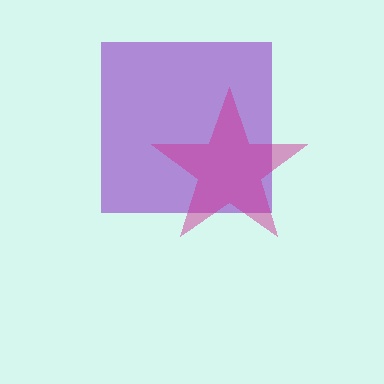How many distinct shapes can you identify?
There are 2 distinct shapes: a purple square, a magenta star.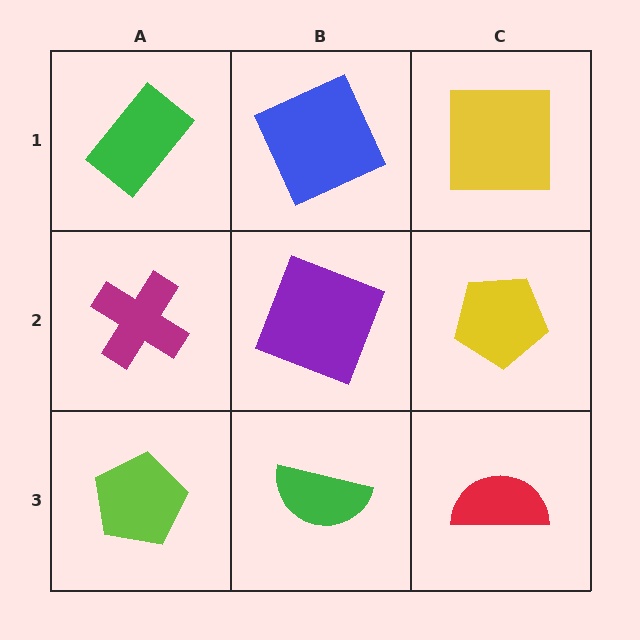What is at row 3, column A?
A lime pentagon.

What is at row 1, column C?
A yellow square.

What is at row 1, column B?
A blue square.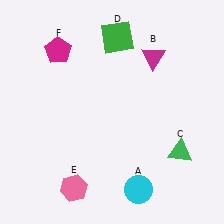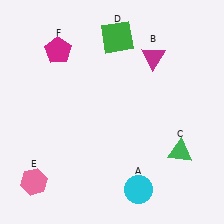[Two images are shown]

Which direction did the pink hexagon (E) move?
The pink hexagon (E) moved left.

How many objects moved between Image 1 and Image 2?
1 object moved between the two images.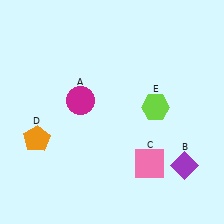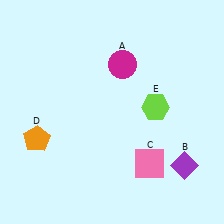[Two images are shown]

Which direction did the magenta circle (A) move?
The magenta circle (A) moved right.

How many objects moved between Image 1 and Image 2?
1 object moved between the two images.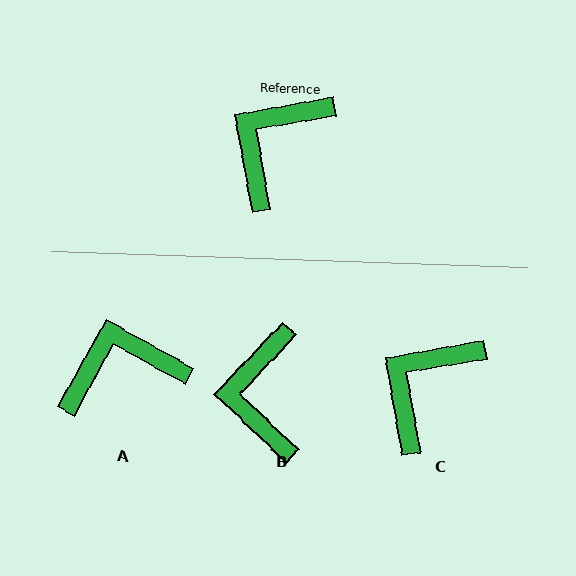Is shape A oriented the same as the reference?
No, it is off by about 39 degrees.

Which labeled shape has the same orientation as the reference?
C.